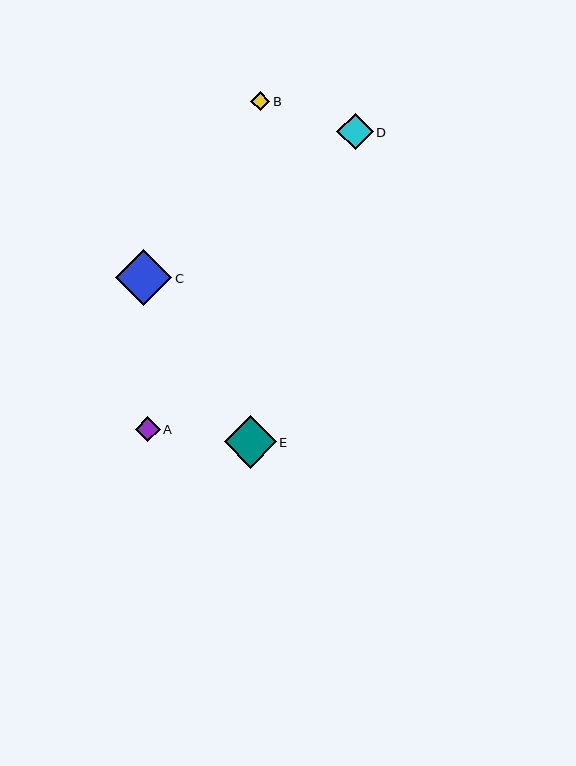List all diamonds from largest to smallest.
From largest to smallest: C, E, D, A, B.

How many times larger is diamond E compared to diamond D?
Diamond E is approximately 1.4 times the size of diamond D.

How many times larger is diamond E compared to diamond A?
Diamond E is approximately 2.1 times the size of diamond A.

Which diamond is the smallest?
Diamond B is the smallest with a size of approximately 19 pixels.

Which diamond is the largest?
Diamond C is the largest with a size of approximately 56 pixels.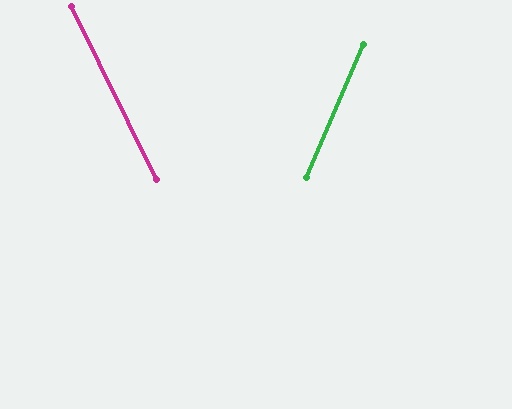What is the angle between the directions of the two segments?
Approximately 49 degrees.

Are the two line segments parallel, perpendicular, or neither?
Neither parallel nor perpendicular — they differ by about 49°.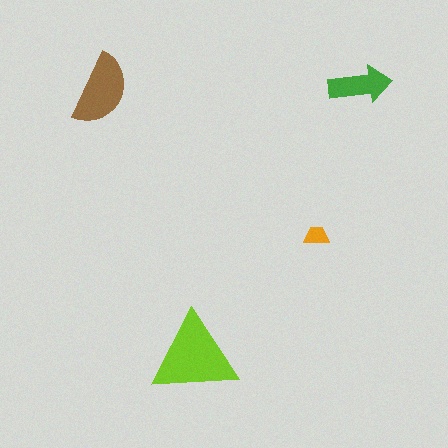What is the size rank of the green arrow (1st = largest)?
3rd.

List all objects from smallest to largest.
The orange trapezoid, the green arrow, the brown semicircle, the lime triangle.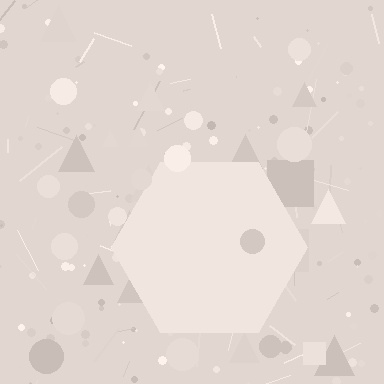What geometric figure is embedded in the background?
A hexagon is embedded in the background.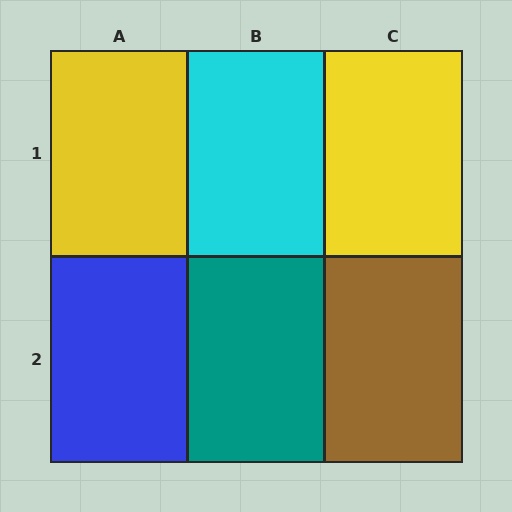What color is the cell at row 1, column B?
Cyan.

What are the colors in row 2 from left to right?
Blue, teal, brown.